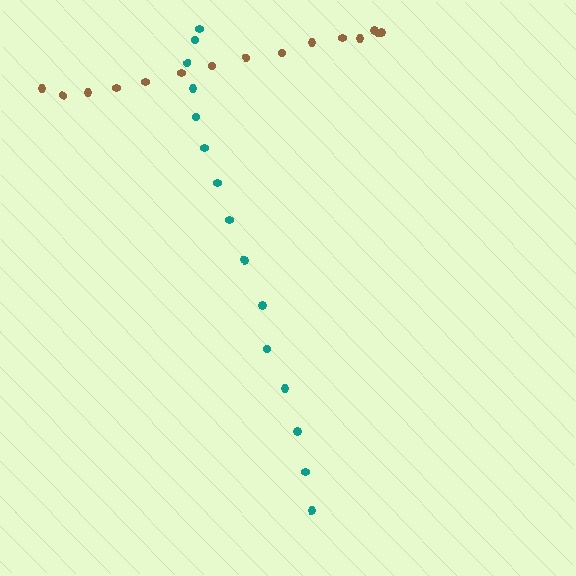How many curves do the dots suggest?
There are 2 distinct paths.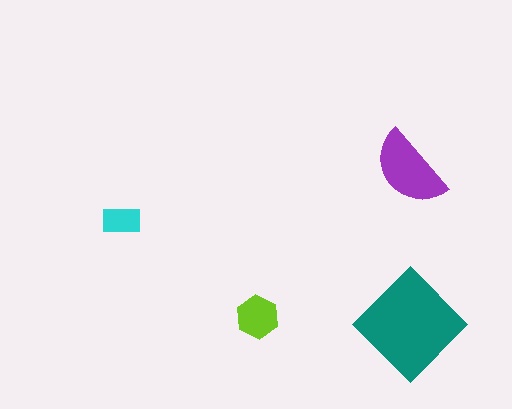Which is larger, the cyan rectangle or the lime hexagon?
The lime hexagon.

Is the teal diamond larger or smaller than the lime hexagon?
Larger.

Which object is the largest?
The teal diamond.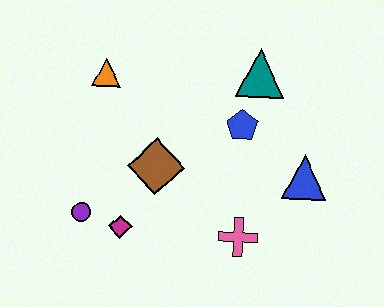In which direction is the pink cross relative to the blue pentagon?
The pink cross is below the blue pentagon.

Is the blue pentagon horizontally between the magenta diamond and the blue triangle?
Yes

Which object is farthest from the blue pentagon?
The purple circle is farthest from the blue pentagon.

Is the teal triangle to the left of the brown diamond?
No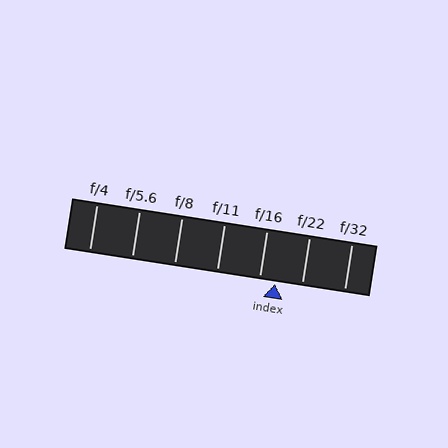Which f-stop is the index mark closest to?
The index mark is closest to f/16.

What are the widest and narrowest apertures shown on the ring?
The widest aperture shown is f/4 and the narrowest is f/32.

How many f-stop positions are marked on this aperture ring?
There are 7 f-stop positions marked.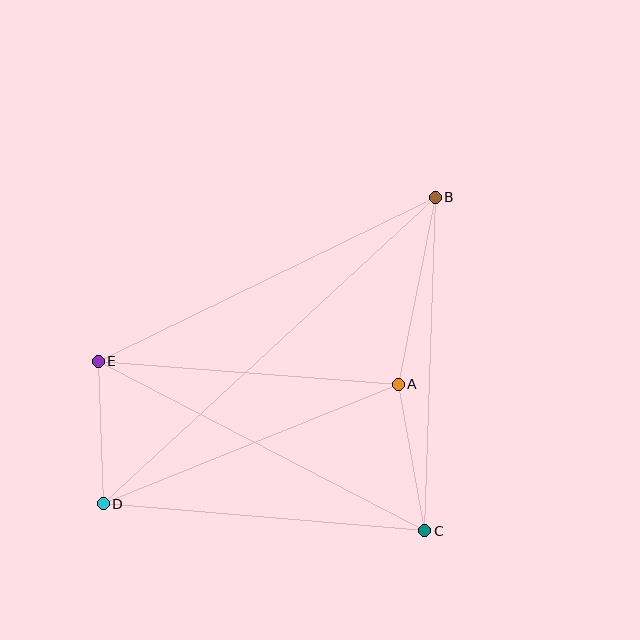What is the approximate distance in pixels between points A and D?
The distance between A and D is approximately 318 pixels.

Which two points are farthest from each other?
Points B and D are farthest from each other.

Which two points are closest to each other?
Points D and E are closest to each other.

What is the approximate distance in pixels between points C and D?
The distance between C and D is approximately 323 pixels.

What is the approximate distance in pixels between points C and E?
The distance between C and E is approximately 368 pixels.